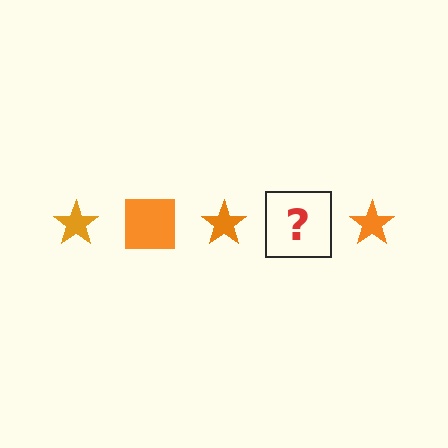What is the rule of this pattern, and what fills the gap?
The rule is that the pattern cycles through star, square shapes in orange. The gap should be filled with an orange square.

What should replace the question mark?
The question mark should be replaced with an orange square.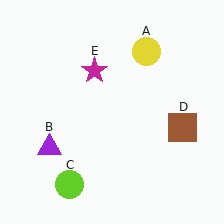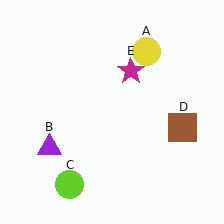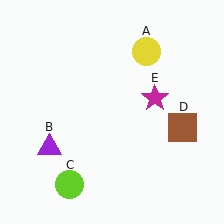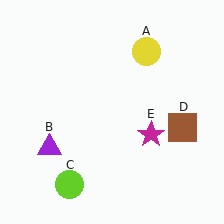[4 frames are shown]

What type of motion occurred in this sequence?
The magenta star (object E) rotated clockwise around the center of the scene.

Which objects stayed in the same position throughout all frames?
Yellow circle (object A) and purple triangle (object B) and lime circle (object C) and brown square (object D) remained stationary.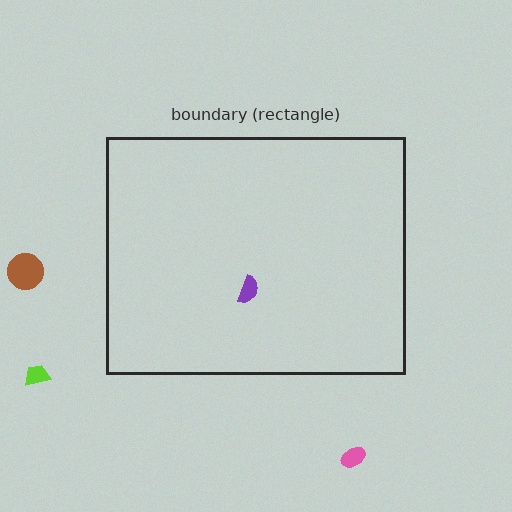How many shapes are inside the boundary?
1 inside, 3 outside.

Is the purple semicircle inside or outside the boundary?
Inside.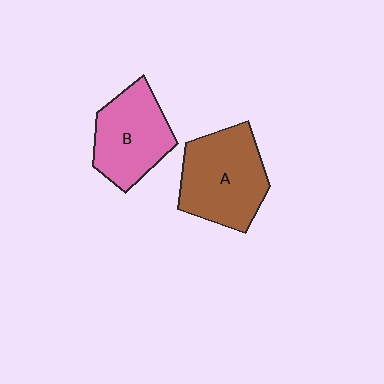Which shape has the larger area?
Shape A (brown).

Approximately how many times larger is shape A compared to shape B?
Approximately 1.2 times.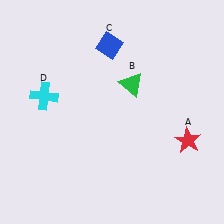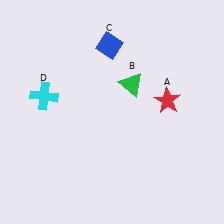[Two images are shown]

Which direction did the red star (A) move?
The red star (A) moved up.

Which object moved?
The red star (A) moved up.